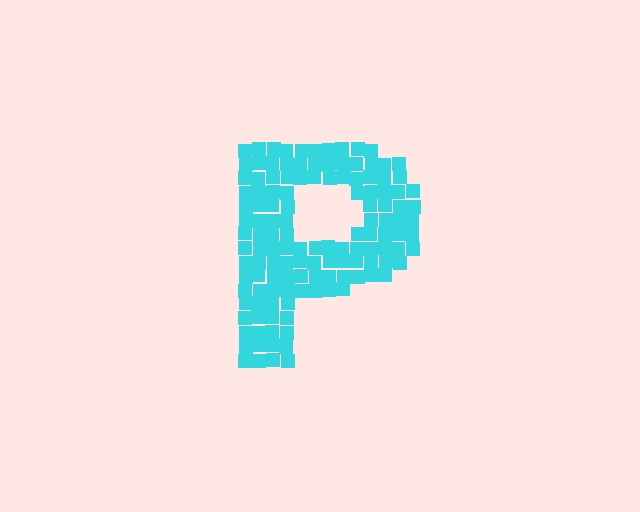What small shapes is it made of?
It is made of small squares.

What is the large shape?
The large shape is the letter P.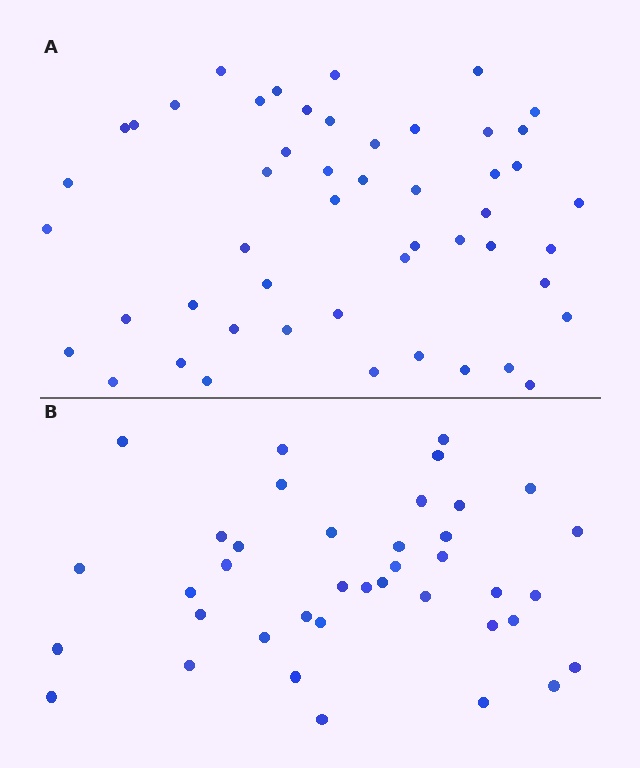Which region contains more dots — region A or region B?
Region A (the top region) has more dots.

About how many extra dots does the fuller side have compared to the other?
Region A has roughly 12 or so more dots than region B.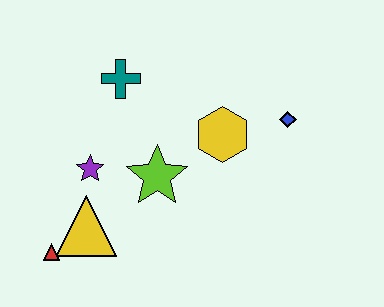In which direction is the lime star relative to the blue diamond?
The lime star is to the left of the blue diamond.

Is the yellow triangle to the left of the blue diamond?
Yes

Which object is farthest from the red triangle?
The blue diamond is farthest from the red triangle.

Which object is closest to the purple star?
The yellow triangle is closest to the purple star.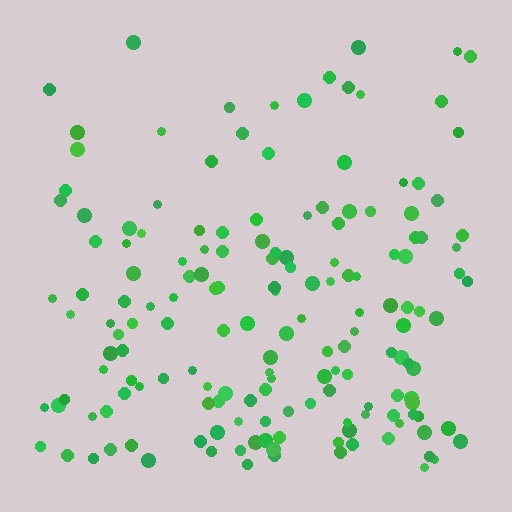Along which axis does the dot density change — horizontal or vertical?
Vertical.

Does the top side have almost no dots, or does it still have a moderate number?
Still a moderate number, just noticeably fewer than the bottom.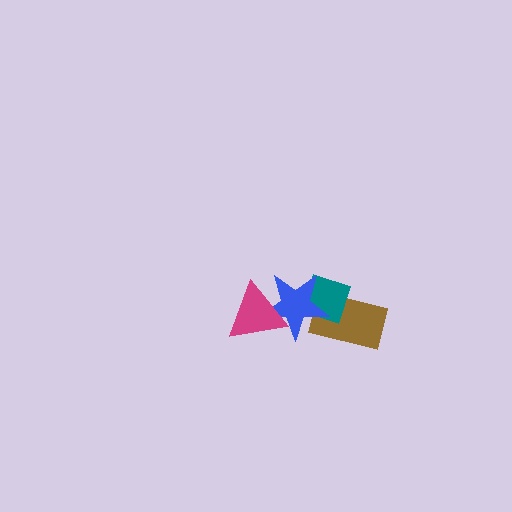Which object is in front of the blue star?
The magenta triangle is in front of the blue star.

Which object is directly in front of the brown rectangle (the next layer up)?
The teal diamond is directly in front of the brown rectangle.